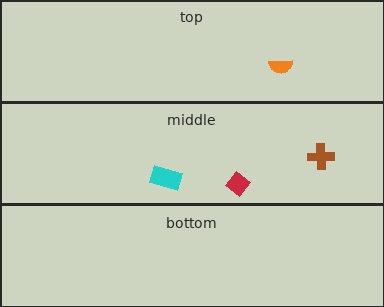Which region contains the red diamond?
The middle region.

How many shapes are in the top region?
1.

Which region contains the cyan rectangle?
The middle region.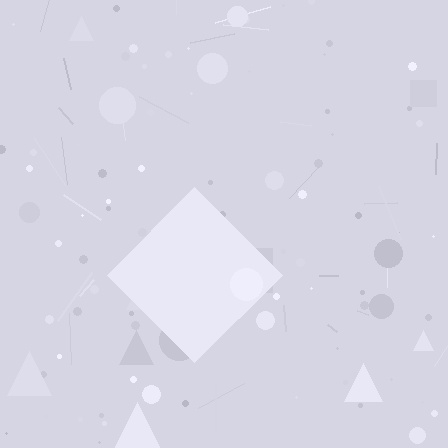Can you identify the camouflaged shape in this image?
The camouflaged shape is a diamond.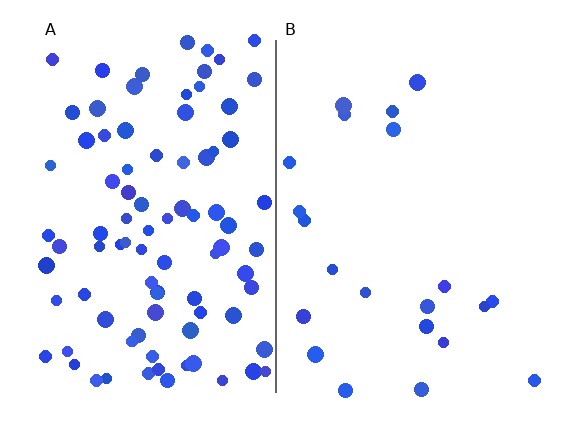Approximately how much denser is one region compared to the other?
Approximately 4.2× — region A over region B.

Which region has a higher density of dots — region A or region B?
A (the left).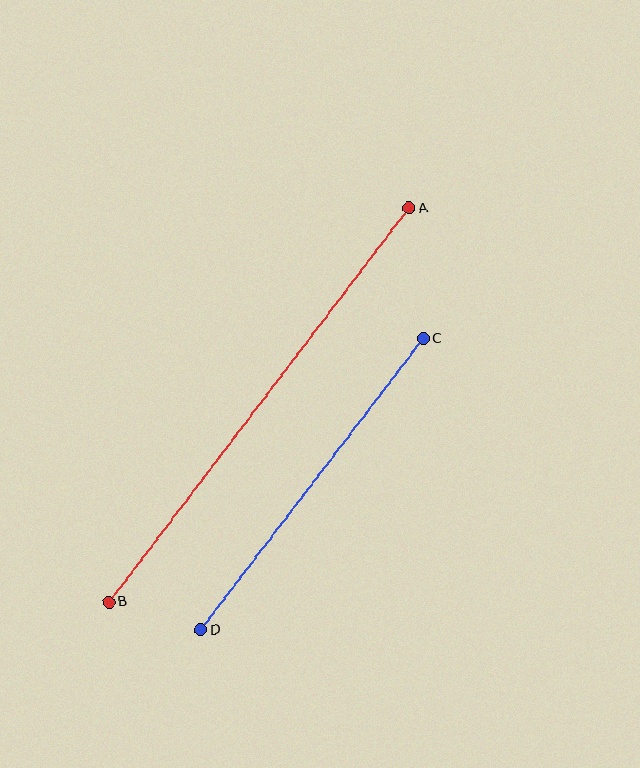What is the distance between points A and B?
The distance is approximately 496 pixels.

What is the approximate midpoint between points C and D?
The midpoint is at approximately (312, 484) pixels.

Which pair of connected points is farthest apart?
Points A and B are farthest apart.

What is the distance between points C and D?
The distance is approximately 367 pixels.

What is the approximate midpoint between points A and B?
The midpoint is at approximately (259, 405) pixels.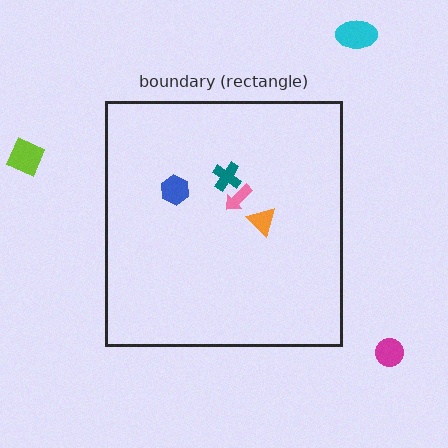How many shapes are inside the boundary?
4 inside, 3 outside.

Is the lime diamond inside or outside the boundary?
Outside.